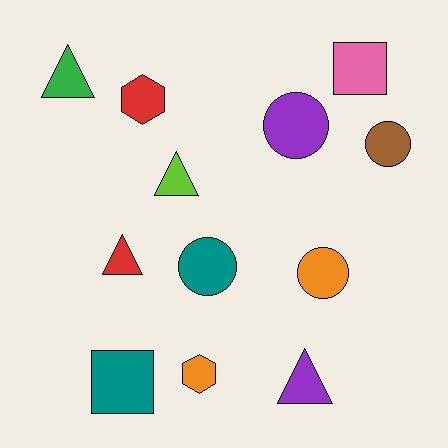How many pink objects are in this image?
There is 1 pink object.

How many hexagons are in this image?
There are 2 hexagons.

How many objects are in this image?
There are 12 objects.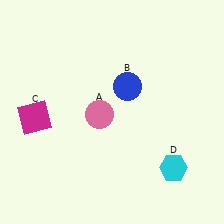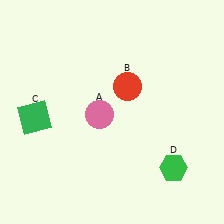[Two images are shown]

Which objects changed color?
B changed from blue to red. C changed from magenta to green. D changed from cyan to green.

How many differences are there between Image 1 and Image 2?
There are 3 differences between the two images.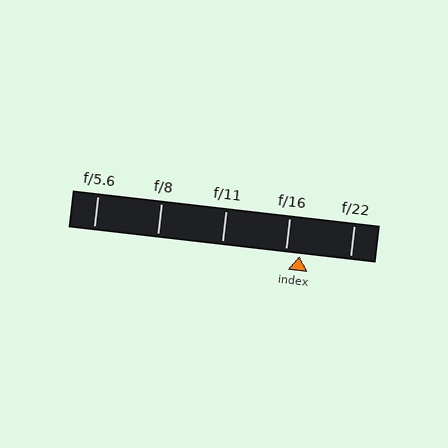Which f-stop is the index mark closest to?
The index mark is closest to f/16.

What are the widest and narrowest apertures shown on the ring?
The widest aperture shown is f/5.6 and the narrowest is f/22.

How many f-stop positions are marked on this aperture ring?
There are 5 f-stop positions marked.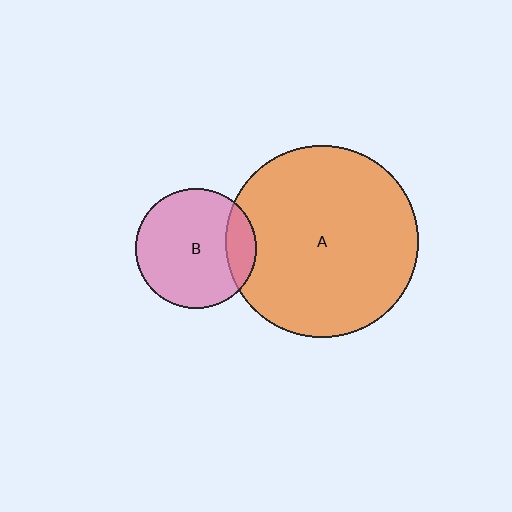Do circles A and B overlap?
Yes.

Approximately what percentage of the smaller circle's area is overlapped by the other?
Approximately 15%.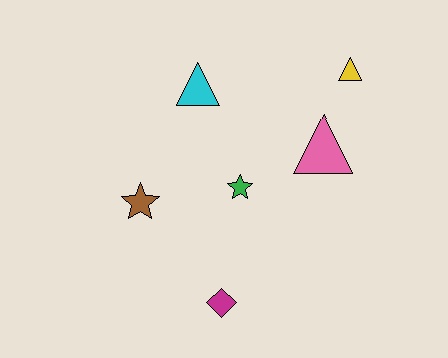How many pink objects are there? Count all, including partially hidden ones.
There is 1 pink object.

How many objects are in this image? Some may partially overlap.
There are 6 objects.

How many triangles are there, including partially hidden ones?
There are 3 triangles.